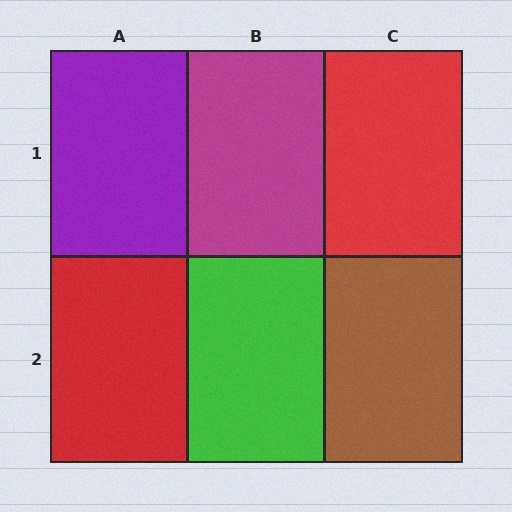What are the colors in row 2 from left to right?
Red, green, brown.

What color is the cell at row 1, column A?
Purple.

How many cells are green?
1 cell is green.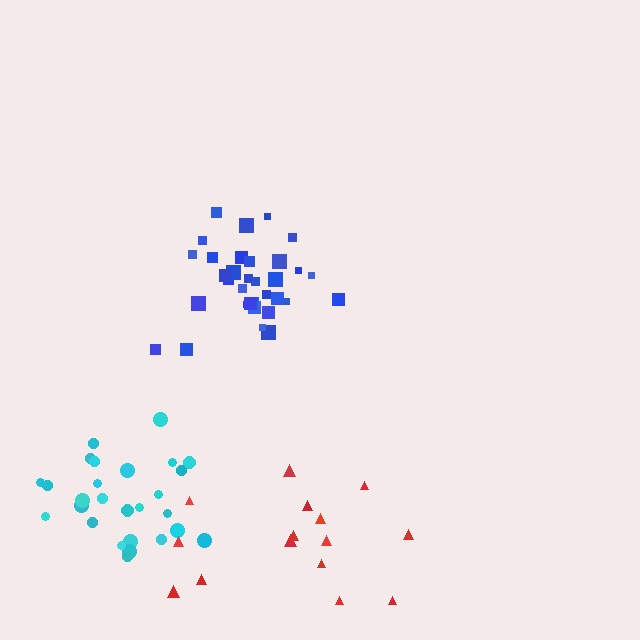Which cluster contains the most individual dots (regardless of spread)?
Blue (33).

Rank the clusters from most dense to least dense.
blue, cyan, red.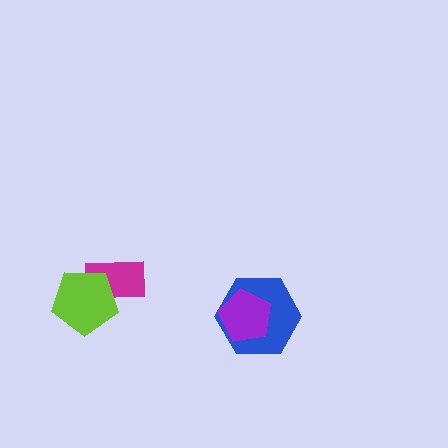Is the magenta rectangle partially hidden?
Yes, it is partially covered by another shape.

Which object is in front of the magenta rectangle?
The lime pentagon is in front of the magenta rectangle.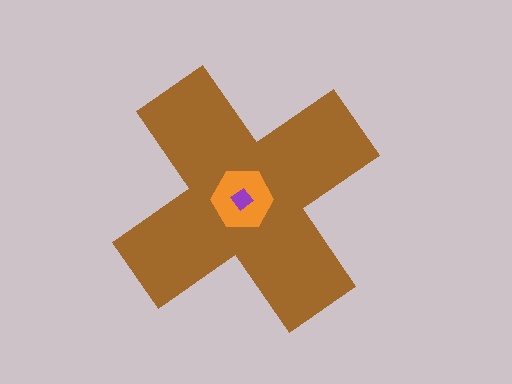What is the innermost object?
The purple diamond.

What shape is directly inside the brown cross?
The orange hexagon.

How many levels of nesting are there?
3.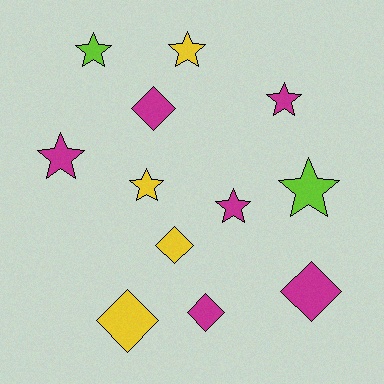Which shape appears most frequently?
Star, with 7 objects.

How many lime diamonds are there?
There are no lime diamonds.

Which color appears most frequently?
Magenta, with 6 objects.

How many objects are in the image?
There are 12 objects.